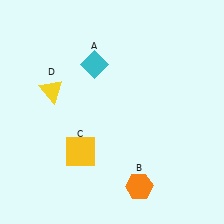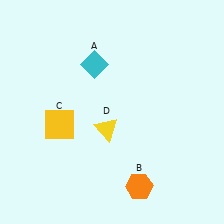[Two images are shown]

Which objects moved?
The objects that moved are: the yellow square (C), the yellow triangle (D).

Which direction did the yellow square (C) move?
The yellow square (C) moved up.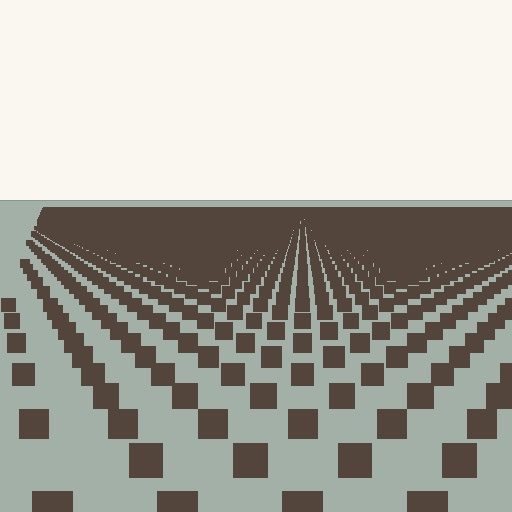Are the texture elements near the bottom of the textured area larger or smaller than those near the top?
Larger. Near the bottom, elements are closer to the viewer and appear at a bigger on-screen size.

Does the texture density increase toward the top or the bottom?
Density increases toward the top.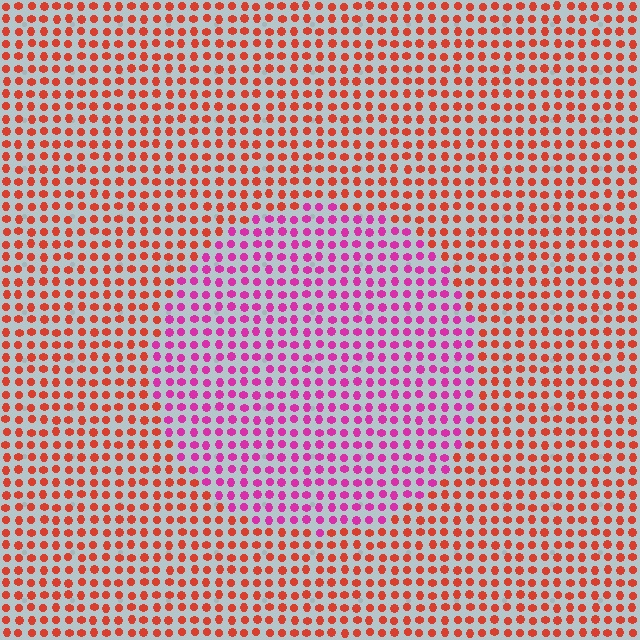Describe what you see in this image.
The image is filled with small red elements in a uniform arrangement. A circle-shaped region is visible where the elements are tinted to a slightly different hue, forming a subtle color boundary.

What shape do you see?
I see a circle.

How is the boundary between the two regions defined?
The boundary is defined purely by a slight shift in hue (about 50 degrees). Spacing, size, and orientation are identical on both sides.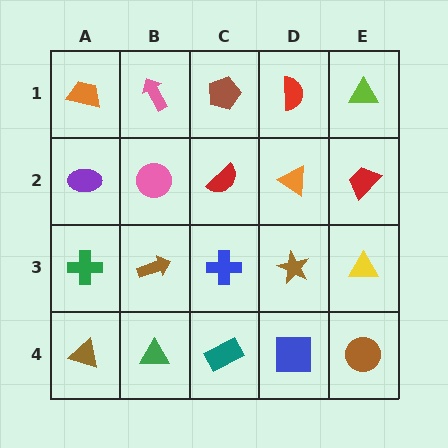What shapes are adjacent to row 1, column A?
A purple ellipse (row 2, column A), a pink arrow (row 1, column B).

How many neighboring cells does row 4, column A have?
2.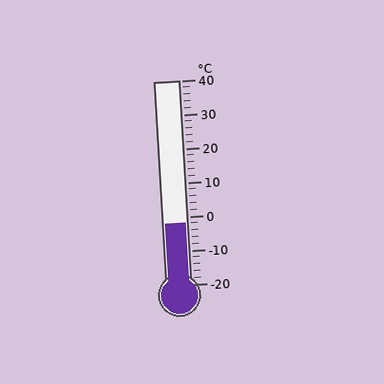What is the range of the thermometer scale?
The thermometer scale ranges from -20°C to 40°C.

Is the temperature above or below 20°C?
The temperature is below 20°C.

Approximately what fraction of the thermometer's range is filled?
The thermometer is filled to approximately 30% of its range.